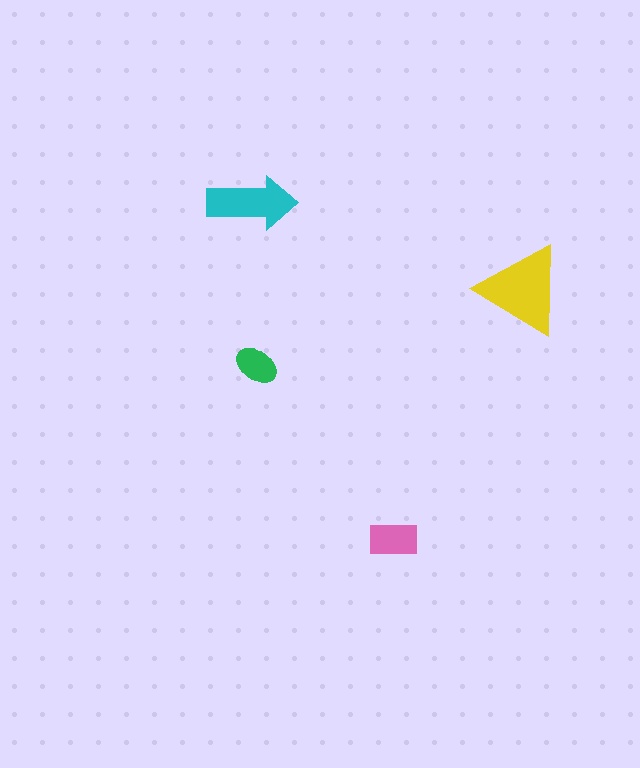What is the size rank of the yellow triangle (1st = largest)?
1st.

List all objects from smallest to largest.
The green ellipse, the pink rectangle, the cyan arrow, the yellow triangle.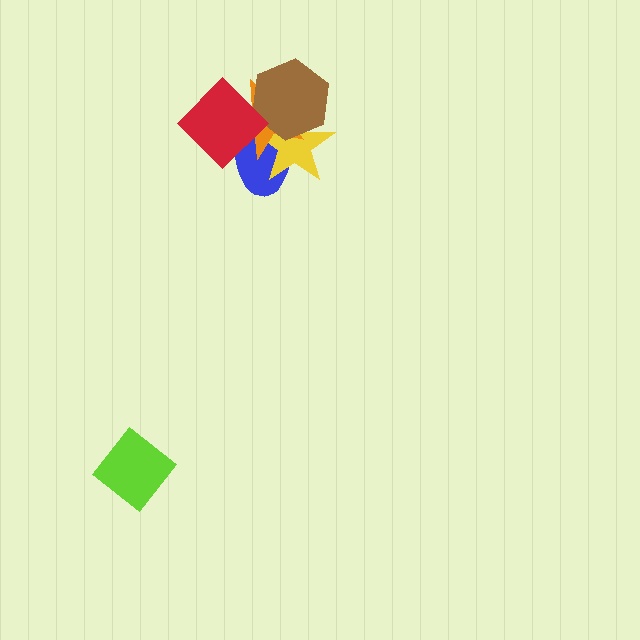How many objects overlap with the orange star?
4 objects overlap with the orange star.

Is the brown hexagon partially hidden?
Yes, it is partially covered by another shape.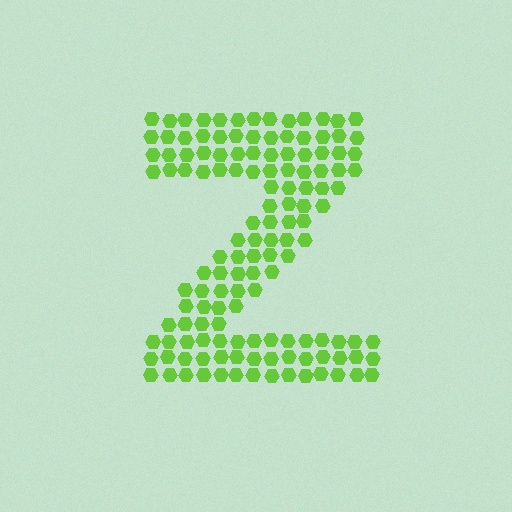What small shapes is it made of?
It is made of small hexagons.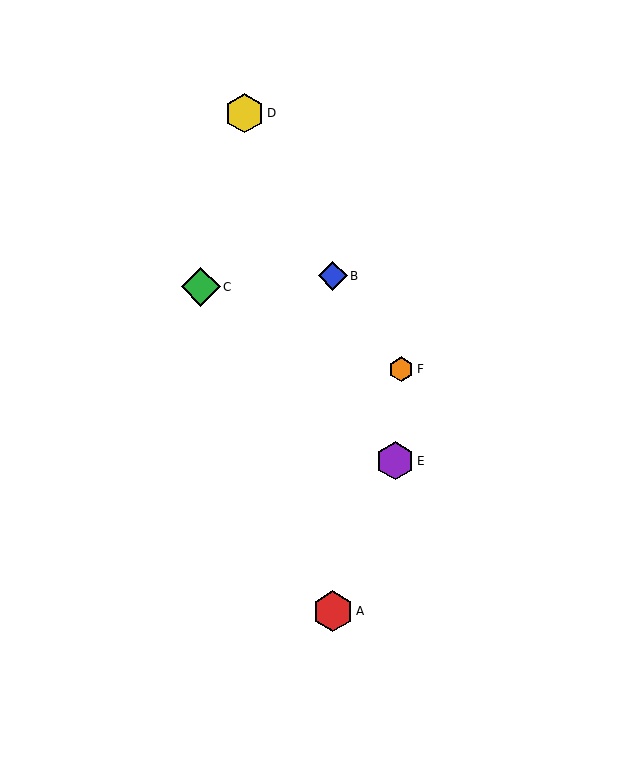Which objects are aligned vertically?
Objects A, B are aligned vertically.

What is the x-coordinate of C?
Object C is at x≈201.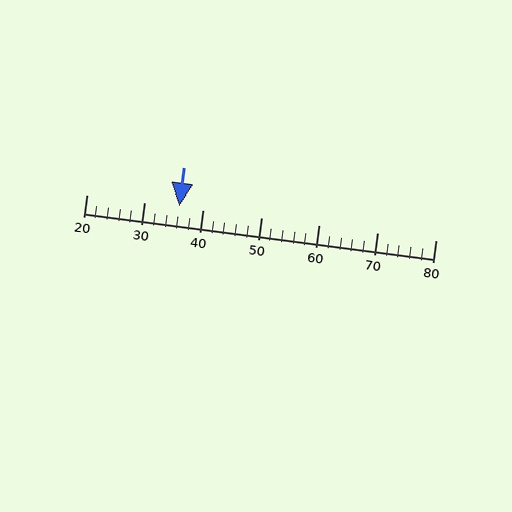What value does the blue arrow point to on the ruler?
The blue arrow points to approximately 36.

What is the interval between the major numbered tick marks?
The major tick marks are spaced 10 units apart.